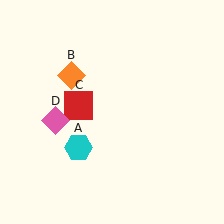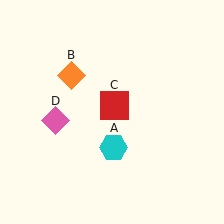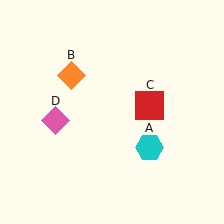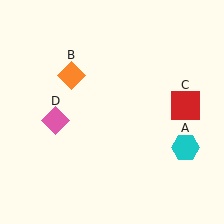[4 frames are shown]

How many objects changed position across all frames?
2 objects changed position: cyan hexagon (object A), red square (object C).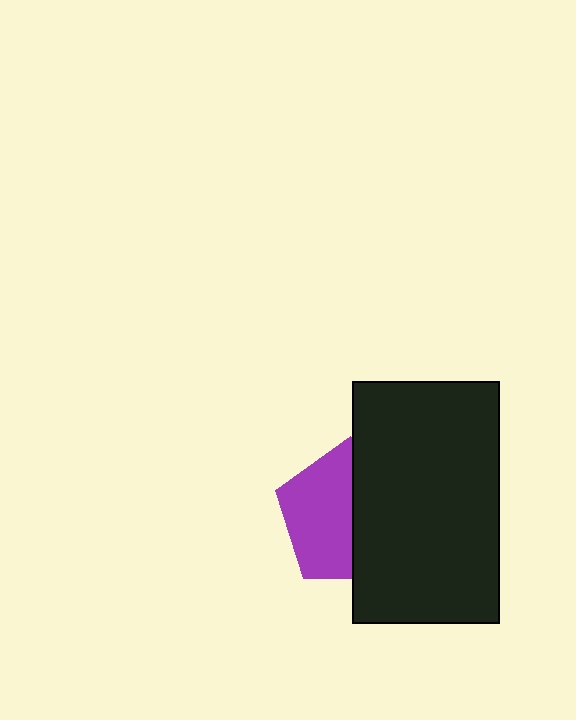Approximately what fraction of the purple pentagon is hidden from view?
Roughly 49% of the purple pentagon is hidden behind the black rectangle.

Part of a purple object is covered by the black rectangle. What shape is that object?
It is a pentagon.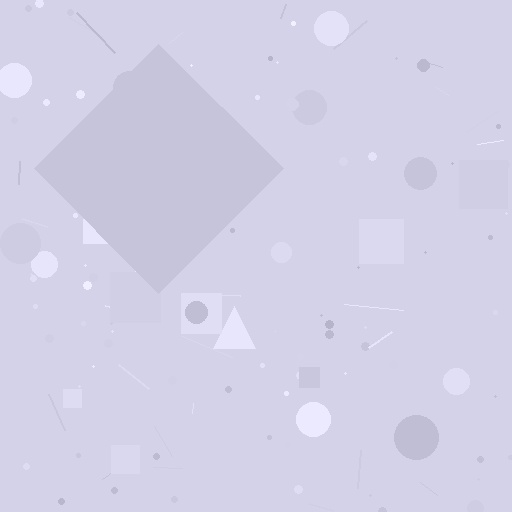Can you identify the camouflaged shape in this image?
The camouflaged shape is a diamond.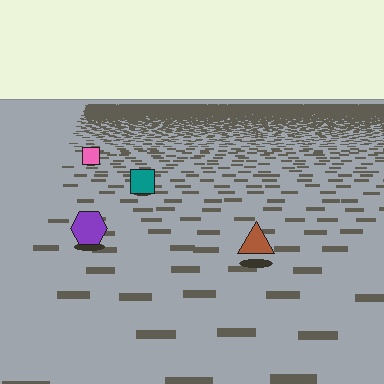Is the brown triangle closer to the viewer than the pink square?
Yes. The brown triangle is closer — you can tell from the texture gradient: the ground texture is coarser near it.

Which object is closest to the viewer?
The brown triangle is closest. The texture marks near it are larger and more spread out.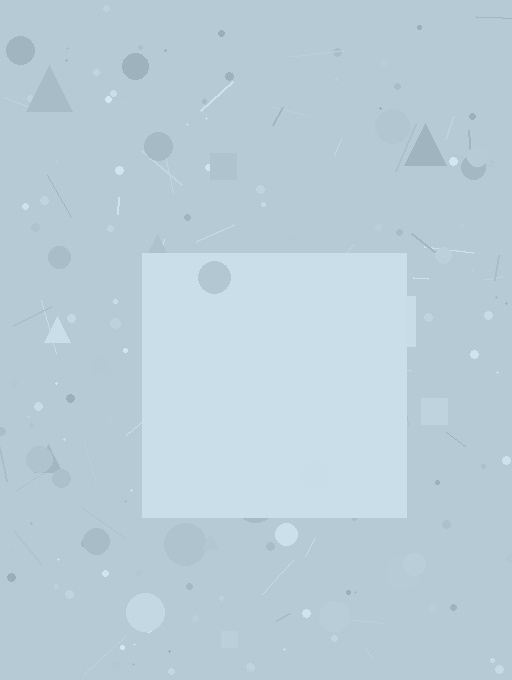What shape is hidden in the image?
A square is hidden in the image.